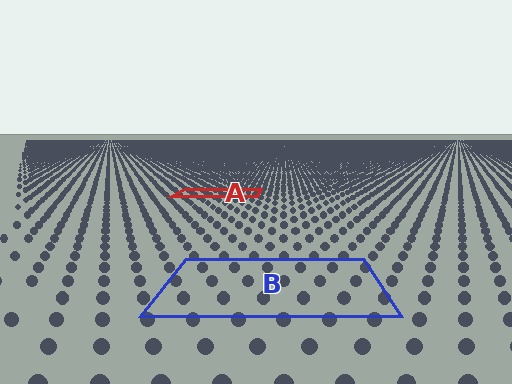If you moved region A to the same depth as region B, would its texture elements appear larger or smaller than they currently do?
They would appear larger. At a closer depth, the same texture elements are projected at a bigger on-screen size.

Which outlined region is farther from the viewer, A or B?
Region A is farther from the viewer — the texture elements inside it appear smaller and more densely packed.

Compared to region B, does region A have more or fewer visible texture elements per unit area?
Region A has more texture elements per unit area — they are packed more densely because it is farther away.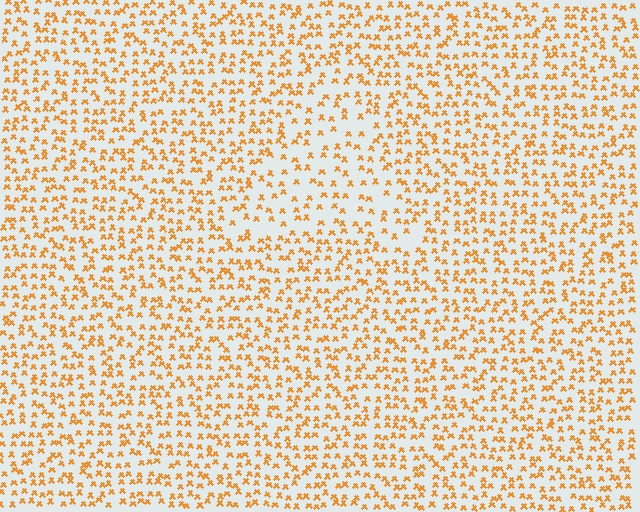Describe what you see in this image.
The image contains small orange elements arranged at two different densities. A triangle-shaped region is visible where the elements are less densely packed than the surrounding area.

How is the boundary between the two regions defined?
The boundary is defined by a change in element density (approximately 1.7x ratio). All elements are the same color, size, and shape.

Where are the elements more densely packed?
The elements are more densely packed outside the triangle boundary.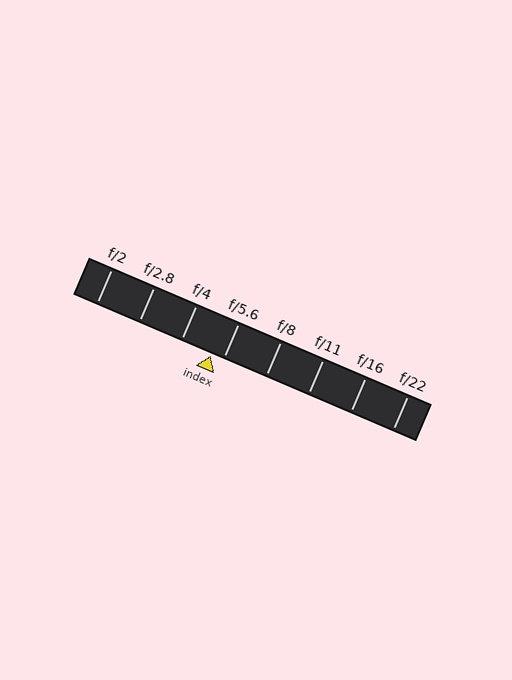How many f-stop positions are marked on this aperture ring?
There are 8 f-stop positions marked.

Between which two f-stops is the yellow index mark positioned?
The index mark is between f/4 and f/5.6.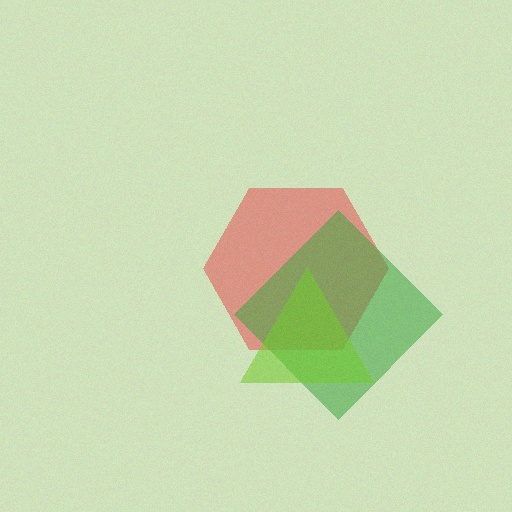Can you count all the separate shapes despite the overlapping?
Yes, there are 3 separate shapes.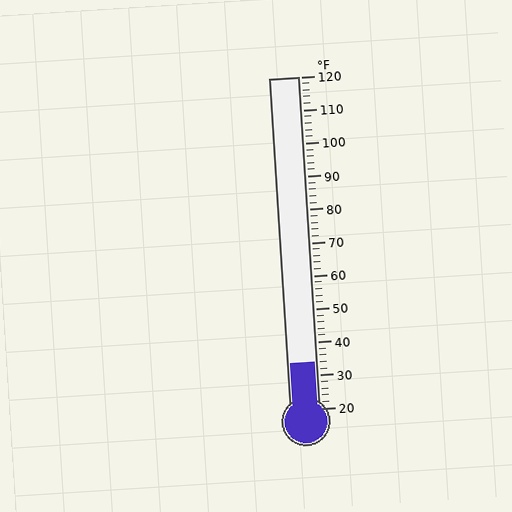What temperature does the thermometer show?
The thermometer shows approximately 34°F.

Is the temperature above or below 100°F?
The temperature is below 100°F.